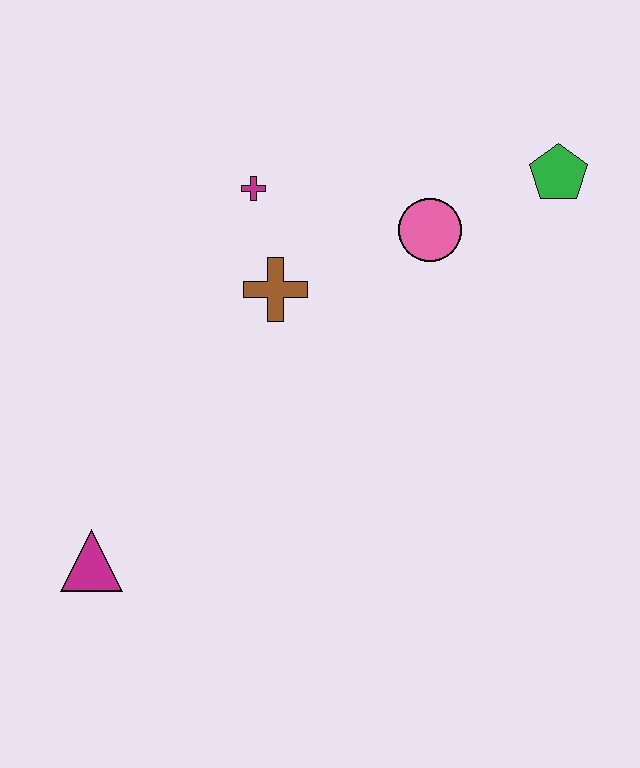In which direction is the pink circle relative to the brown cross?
The pink circle is to the right of the brown cross.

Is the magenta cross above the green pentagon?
No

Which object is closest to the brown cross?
The magenta cross is closest to the brown cross.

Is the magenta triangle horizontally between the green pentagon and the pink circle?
No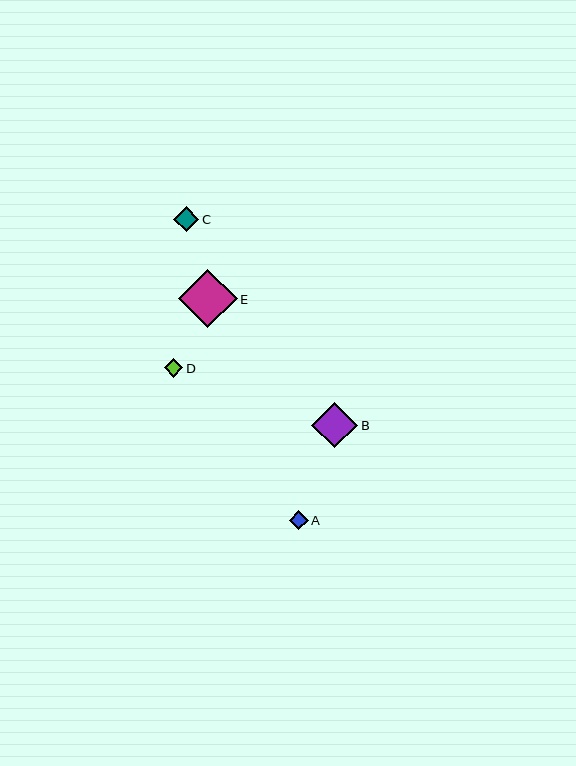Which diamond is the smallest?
Diamond D is the smallest with a size of approximately 19 pixels.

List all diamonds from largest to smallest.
From largest to smallest: E, B, C, A, D.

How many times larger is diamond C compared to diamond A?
Diamond C is approximately 1.3 times the size of diamond A.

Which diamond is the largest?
Diamond E is the largest with a size of approximately 58 pixels.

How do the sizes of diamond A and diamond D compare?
Diamond A and diamond D are approximately the same size.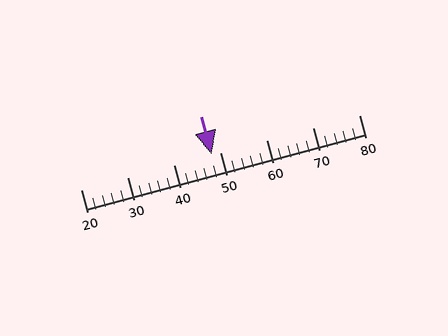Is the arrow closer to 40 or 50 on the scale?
The arrow is closer to 50.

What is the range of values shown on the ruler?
The ruler shows values from 20 to 80.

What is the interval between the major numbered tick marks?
The major tick marks are spaced 10 units apart.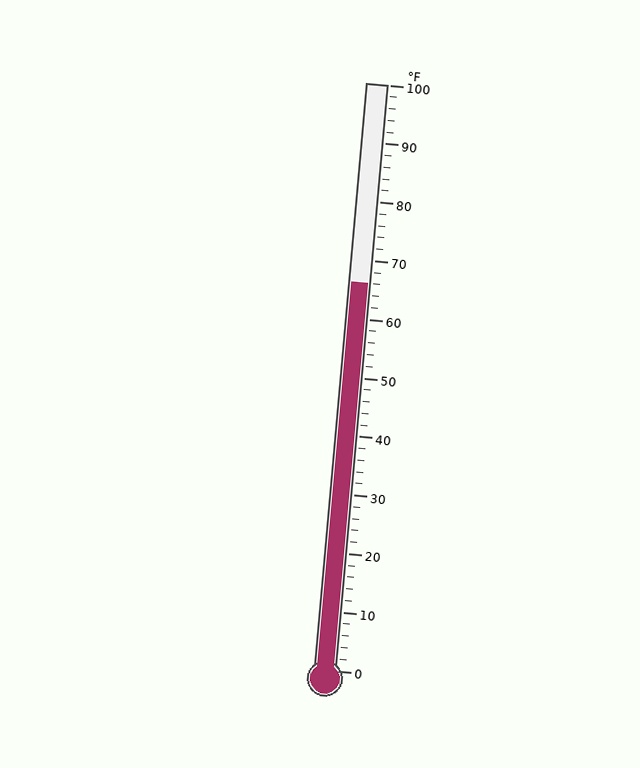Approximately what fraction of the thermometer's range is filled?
The thermometer is filled to approximately 65% of its range.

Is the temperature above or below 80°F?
The temperature is below 80°F.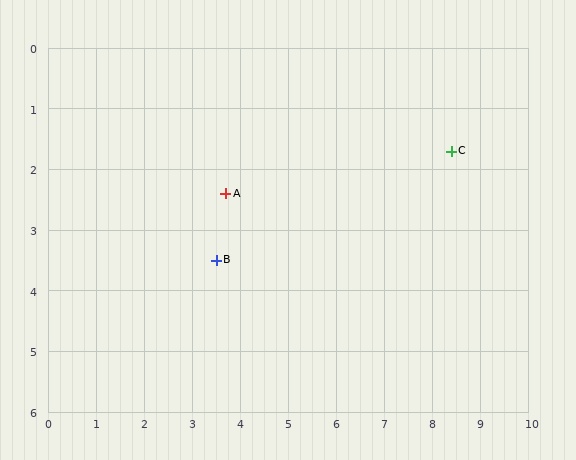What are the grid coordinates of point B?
Point B is at approximately (3.5, 3.5).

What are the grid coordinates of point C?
Point C is at approximately (8.4, 1.7).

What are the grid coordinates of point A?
Point A is at approximately (3.7, 2.4).